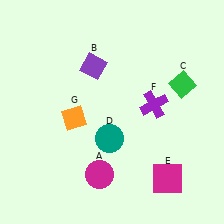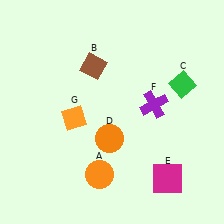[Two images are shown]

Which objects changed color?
A changed from magenta to orange. B changed from purple to brown. D changed from teal to orange.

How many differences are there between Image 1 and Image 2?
There are 3 differences between the two images.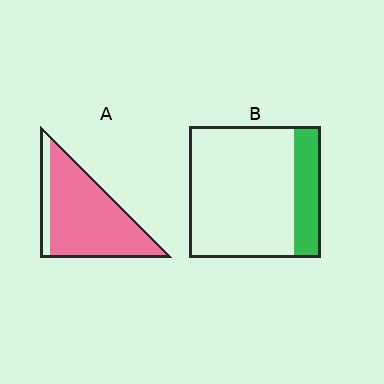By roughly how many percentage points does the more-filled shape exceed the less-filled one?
By roughly 65 percentage points (A over B).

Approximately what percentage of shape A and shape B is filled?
A is approximately 85% and B is approximately 20%.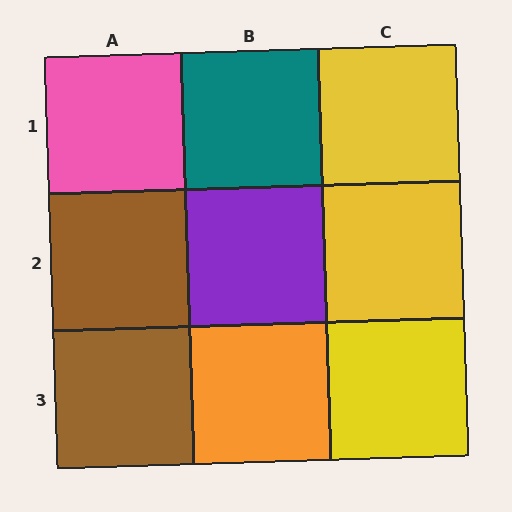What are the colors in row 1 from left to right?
Pink, teal, yellow.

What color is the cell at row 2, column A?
Brown.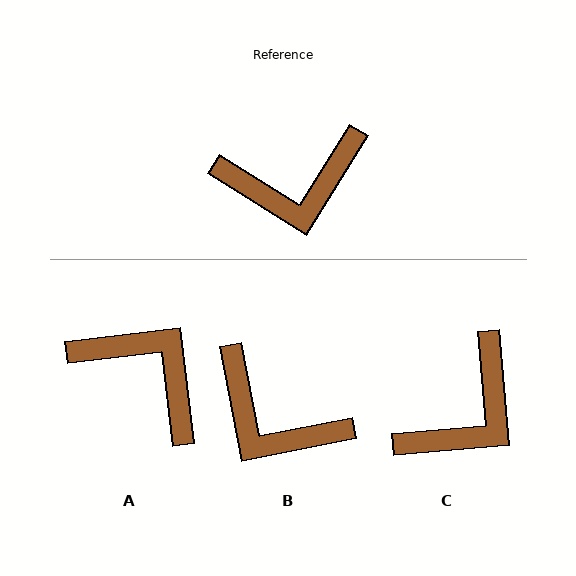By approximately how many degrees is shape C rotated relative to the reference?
Approximately 37 degrees counter-clockwise.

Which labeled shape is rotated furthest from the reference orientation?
A, about 129 degrees away.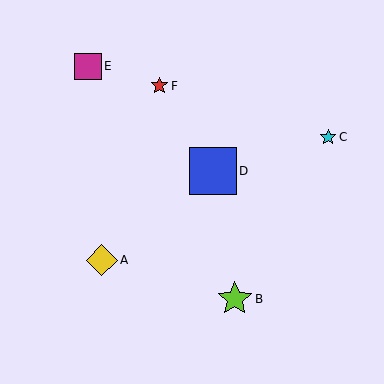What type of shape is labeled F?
Shape F is a red star.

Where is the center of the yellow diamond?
The center of the yellow diamond is at (102, 260).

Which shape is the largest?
The blue square (labeled D) is the largest.